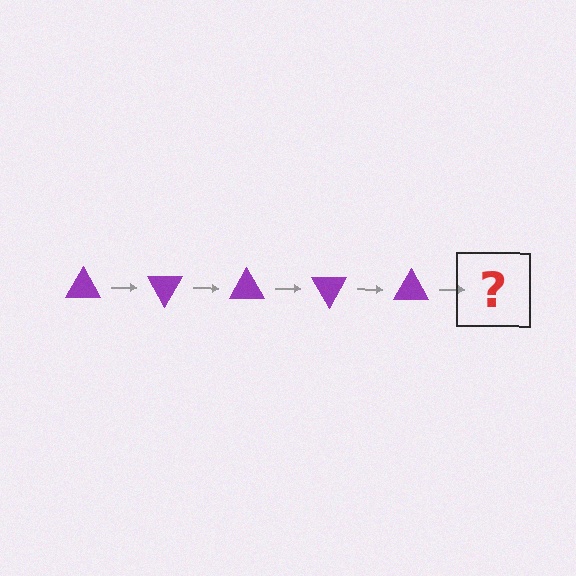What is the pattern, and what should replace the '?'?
The pattern is that the triangle rotates 60 degrees each step. The '?' should be a purple triangle rotated 300 degrees.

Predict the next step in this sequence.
The next step is a purple triangle rotated 300 degrees.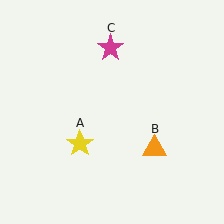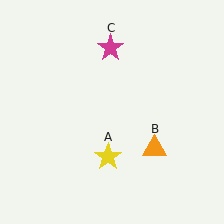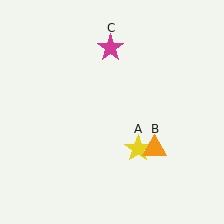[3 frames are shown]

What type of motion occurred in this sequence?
The yellow star (object A) rotated counterclockwise around the center of the scene.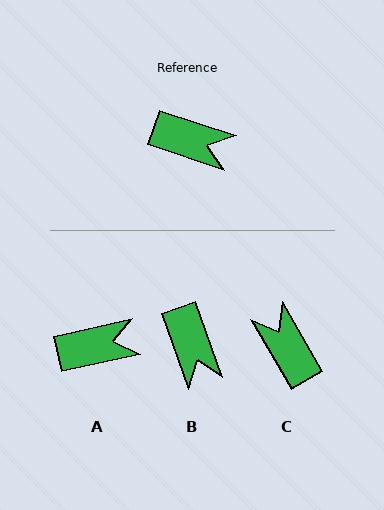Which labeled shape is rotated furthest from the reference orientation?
C, about 138 degrees away.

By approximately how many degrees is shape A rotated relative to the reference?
Approximately 31 degrees counter-clockwise.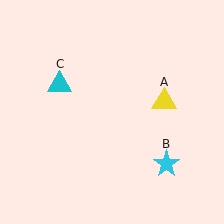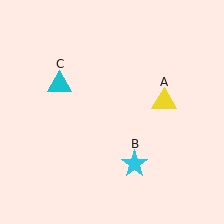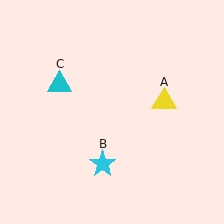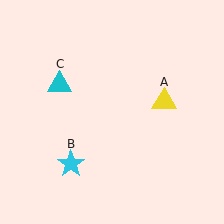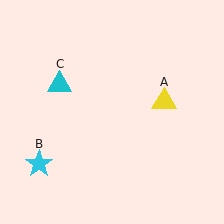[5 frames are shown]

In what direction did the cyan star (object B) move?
The cyan star (object B) moved left.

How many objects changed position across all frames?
1 object changed position: cyan star (object B).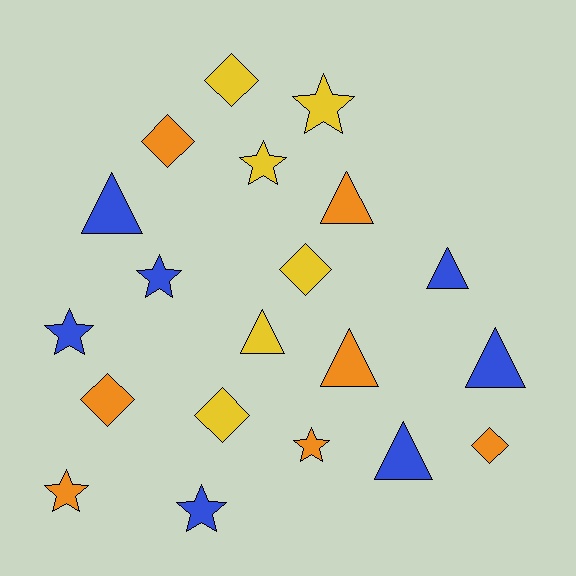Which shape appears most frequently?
Star, with 7 objects.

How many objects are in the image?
There are 20 objects.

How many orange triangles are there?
There are 2 orange triangles.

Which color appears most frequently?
Blue, with 7 objects.